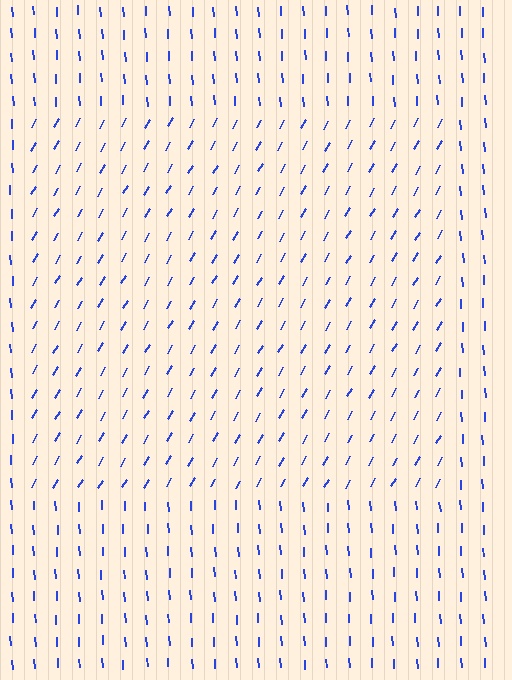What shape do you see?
I see a rectangle.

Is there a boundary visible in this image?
Yes, there is a texture boundary formed by a change in line orientation.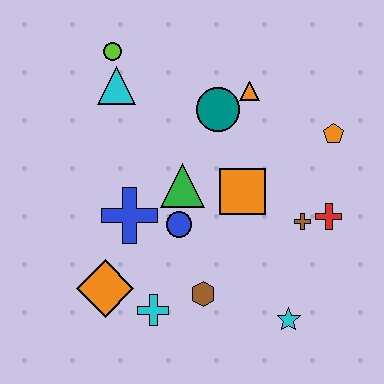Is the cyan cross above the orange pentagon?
No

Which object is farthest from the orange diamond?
The orange pentagon is farthest from the orange diamond.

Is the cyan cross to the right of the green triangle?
No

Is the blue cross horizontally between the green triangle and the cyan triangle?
Yes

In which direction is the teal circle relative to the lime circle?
The teal circle is to the right of the lime circle.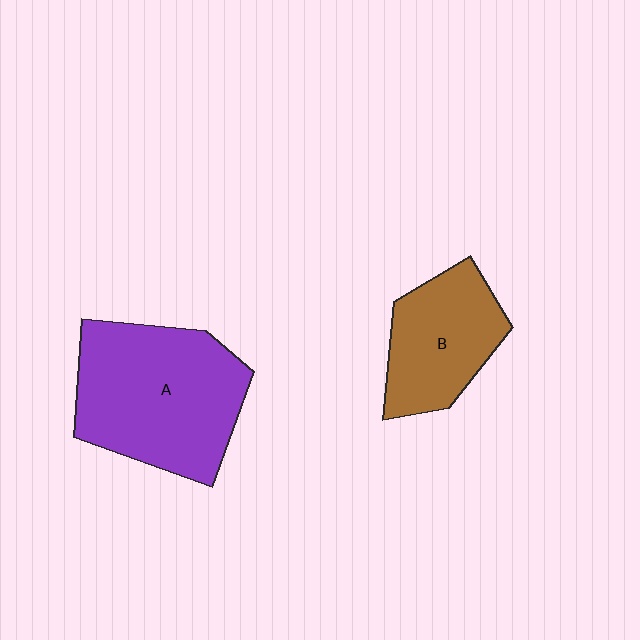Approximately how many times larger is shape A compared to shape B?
Approximately 1.6 times.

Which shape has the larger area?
Shape A (purple).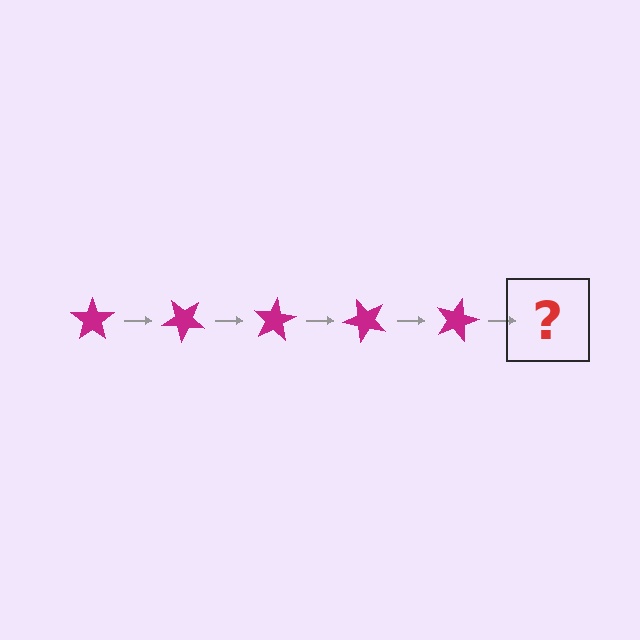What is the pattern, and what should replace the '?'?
The pattern is that the star rotates 40 degrees each step. The '?' should be a magenta star rotated 200 degrees.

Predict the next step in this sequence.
The next step is a magenta star rotated 200 degrees.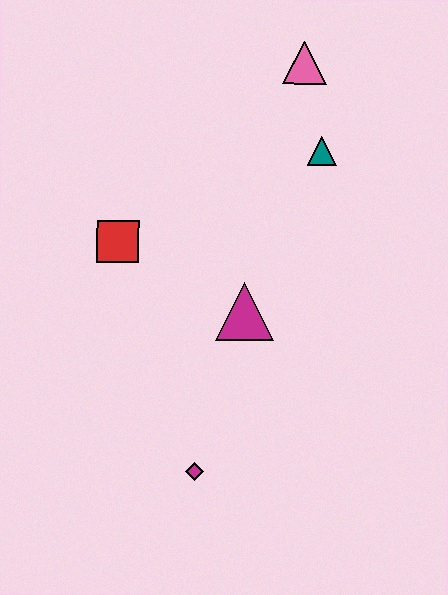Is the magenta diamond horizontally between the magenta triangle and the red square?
Yes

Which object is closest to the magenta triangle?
The red square is closest to the magenta triangle.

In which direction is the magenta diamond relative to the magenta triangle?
The magenta diamond is below the magenta triangle.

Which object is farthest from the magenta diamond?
The pink triangle is farthest from the magenta diamond.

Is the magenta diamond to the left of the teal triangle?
Yes